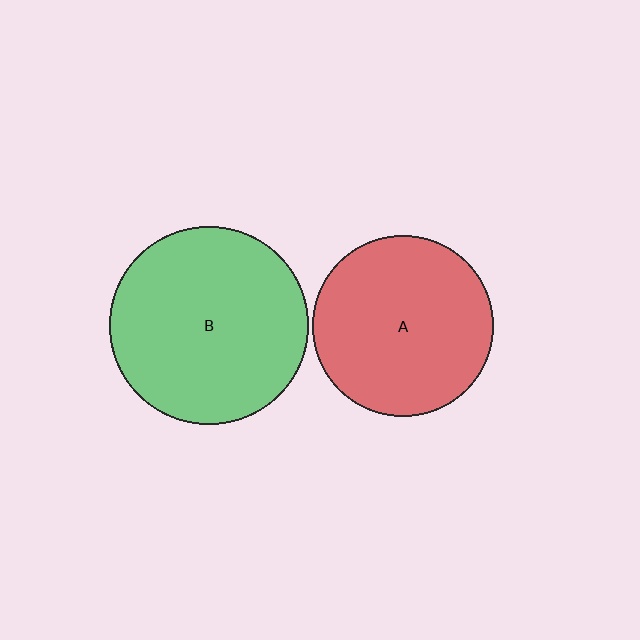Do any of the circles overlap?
No, none of the circles overlap.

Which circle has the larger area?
Circle B (green).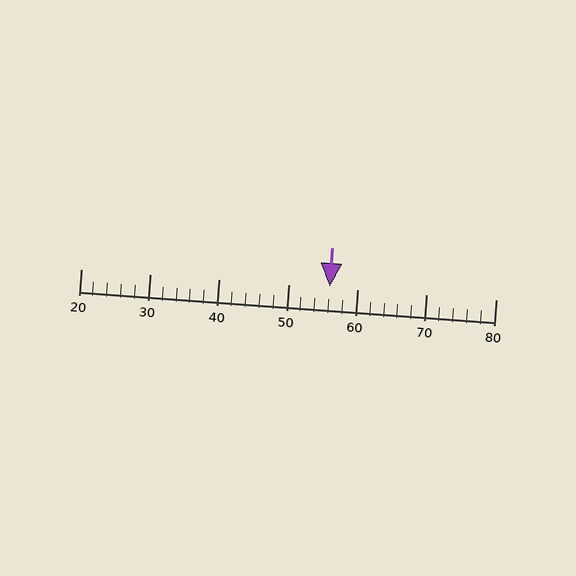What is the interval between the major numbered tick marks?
The major tick marks are spaced 10 units apart.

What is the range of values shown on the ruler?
The ruler shows values from 20 to 80.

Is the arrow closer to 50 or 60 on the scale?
The arrow is closer to 60.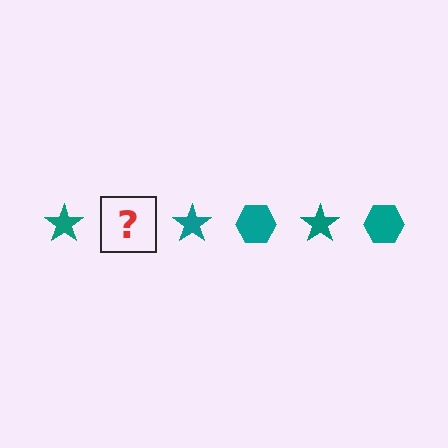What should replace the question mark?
The question mark should be replaced with a teal hexagon.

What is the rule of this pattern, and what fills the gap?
The rule is that the pattern cycles through star, hexagon shapes in teal. The gap should be filled with a teal hexagon.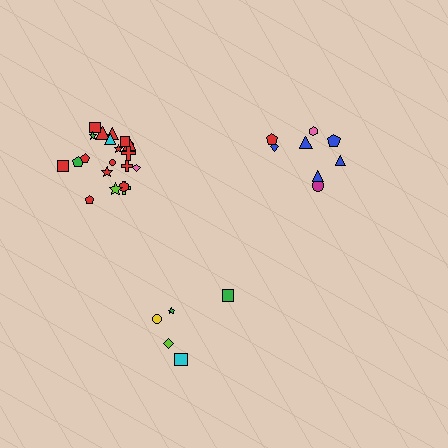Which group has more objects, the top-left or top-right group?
The top-left group.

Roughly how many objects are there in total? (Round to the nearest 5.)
Roughly 35 objects in total.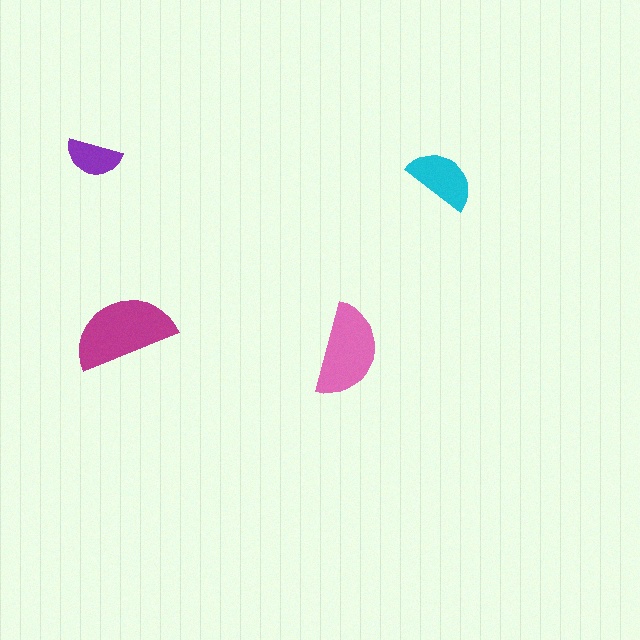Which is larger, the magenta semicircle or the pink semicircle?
The magenta one.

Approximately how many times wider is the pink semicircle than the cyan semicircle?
About 1.5 times wider.